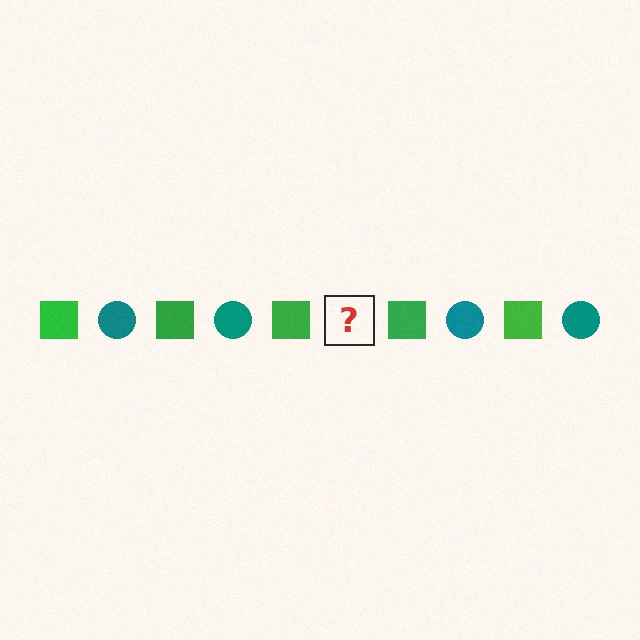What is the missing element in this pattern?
The missing element is a teal circle.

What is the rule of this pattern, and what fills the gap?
The rule is that the pattern alternates between green square and teal circle. The gap should be filled with a teal circle.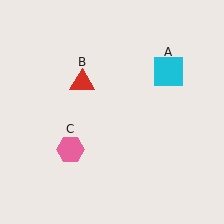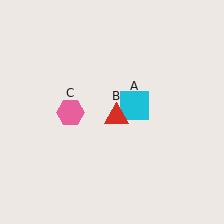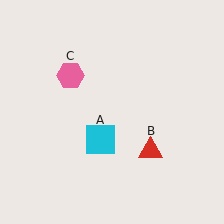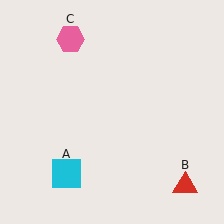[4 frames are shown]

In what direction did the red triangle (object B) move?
The red triangle (object B) moved down and to the right.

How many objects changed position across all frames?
3 objects changed position: cyan square (object A), red triangle (object B), pink hexagon (object C).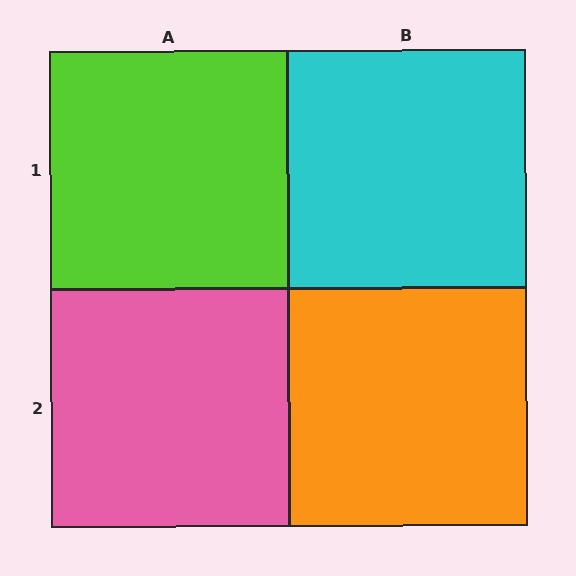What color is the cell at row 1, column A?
Lime.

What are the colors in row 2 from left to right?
Pink, orange.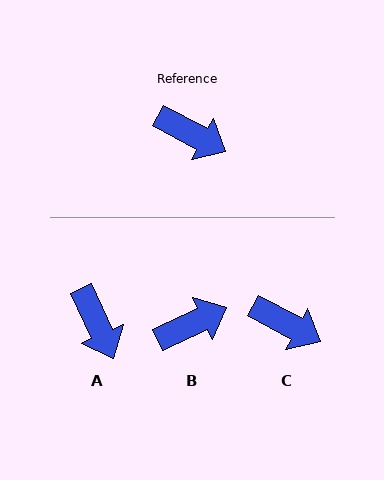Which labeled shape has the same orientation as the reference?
C.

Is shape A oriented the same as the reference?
No, it is off by about 37 degrees.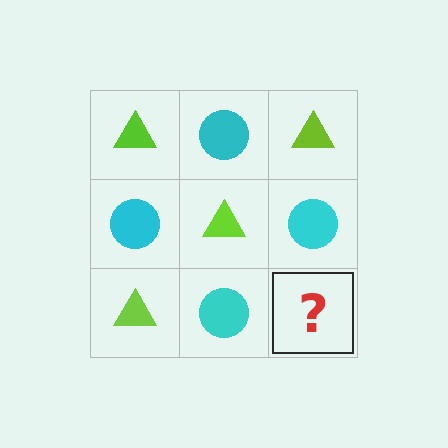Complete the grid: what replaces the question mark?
The question mark should be replaced with a lime triangle.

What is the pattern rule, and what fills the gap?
The rule is that it alternates lime triangle and cyan circle in a checkerboard pattern. The gap should be filled with a lime triangle.